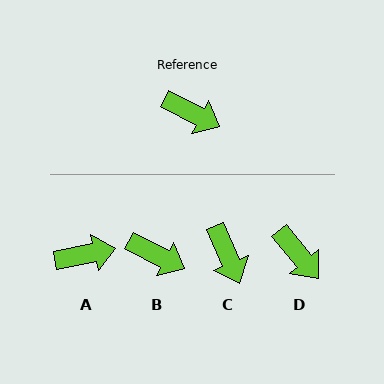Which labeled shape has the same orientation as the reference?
B.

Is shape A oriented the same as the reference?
No, it is off by about 39 degrees.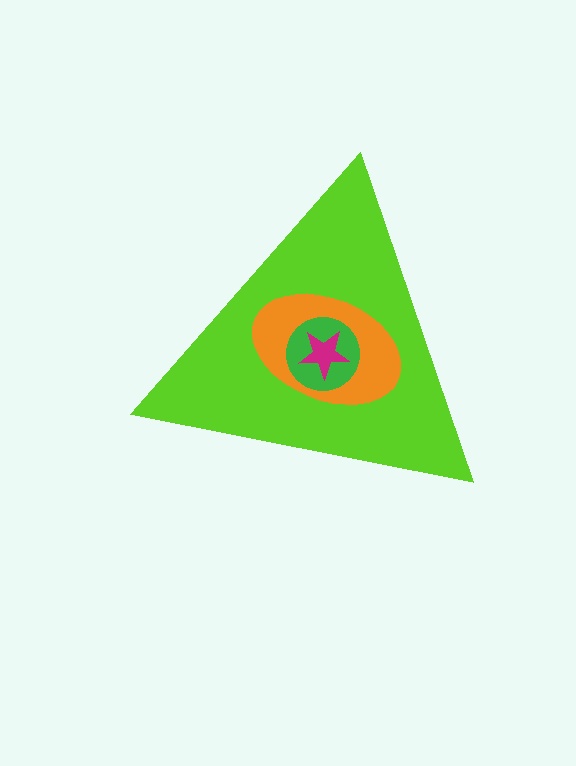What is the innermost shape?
The magenta star.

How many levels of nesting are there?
4.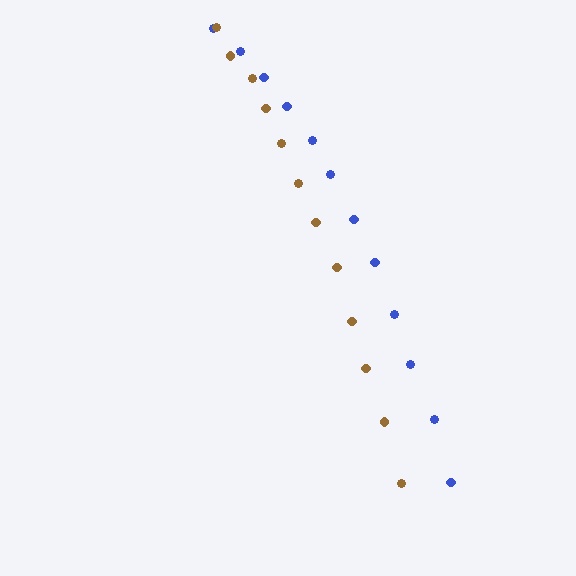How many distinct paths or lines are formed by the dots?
There are 2 distinct paths.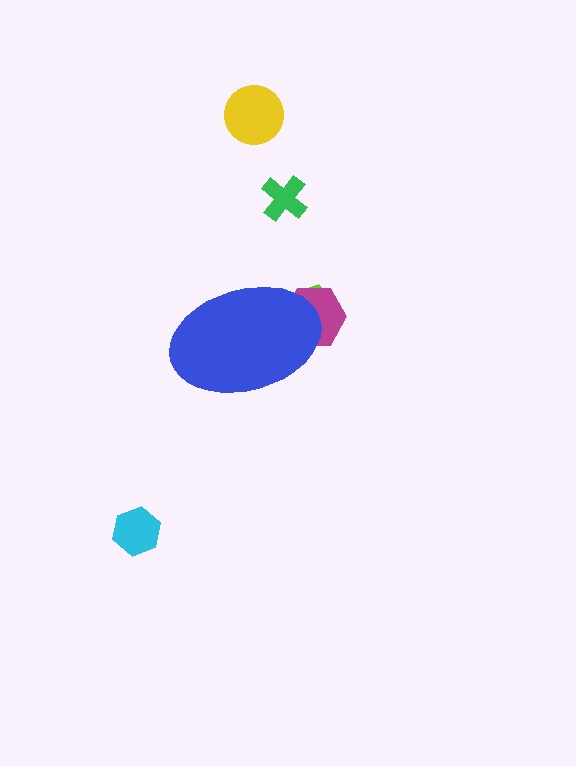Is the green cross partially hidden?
No, the green cross is fully visible.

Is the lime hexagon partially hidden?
Yes, the lime hexagon is partially hidden behind the blue ellipse.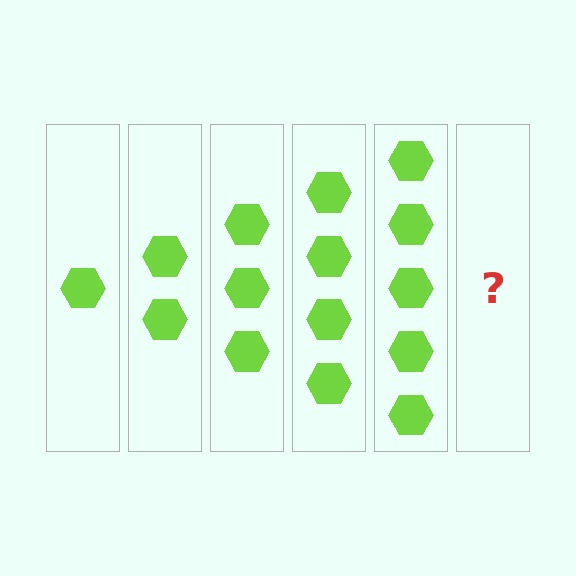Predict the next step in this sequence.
The next step is 6 hexagons.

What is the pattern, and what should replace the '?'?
The pattern is that each step adds one more hexagon. The '?' should be 6 hexagons.